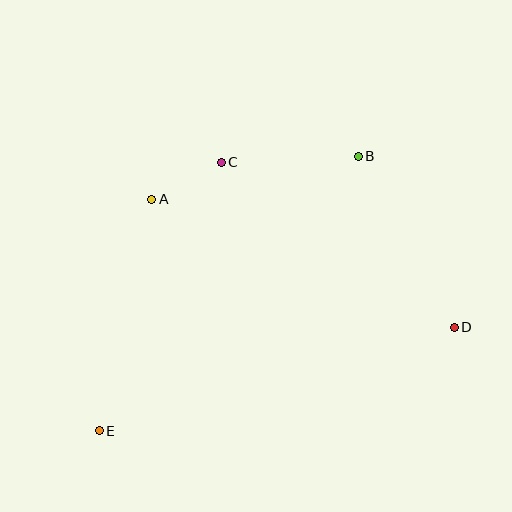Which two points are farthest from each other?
Points B and E are farthest from each other.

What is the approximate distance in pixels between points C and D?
The distance between C and D is approximately 286 pixels.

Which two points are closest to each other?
Points A and C are closest to each other.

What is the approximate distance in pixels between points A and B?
The distance between A and B is approximately 211 pixels.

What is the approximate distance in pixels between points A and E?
The distance between A and E is approximately 238 pixels.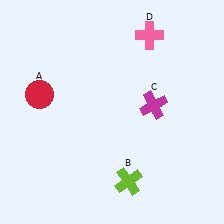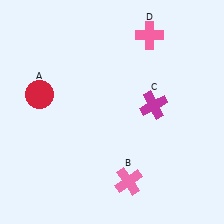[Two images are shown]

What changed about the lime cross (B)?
In Image 1, B is lime. In Image 2, it changed to pink.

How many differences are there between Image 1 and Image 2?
There is 1 difference between the two images.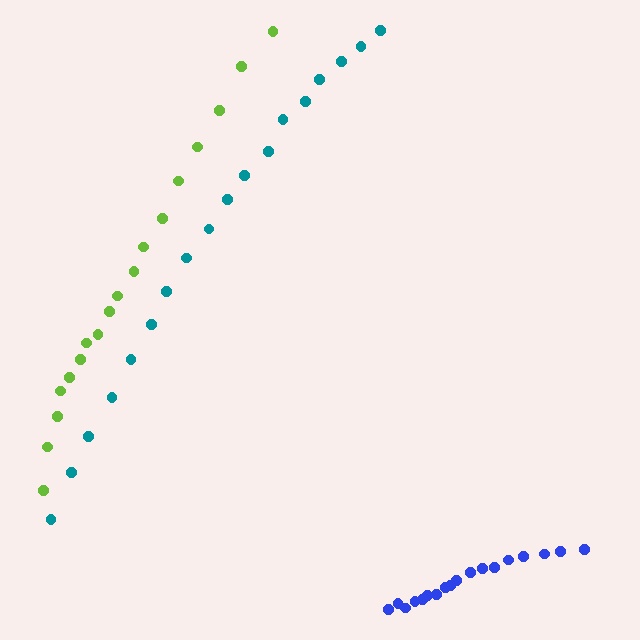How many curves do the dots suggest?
There are 3 distinct paths.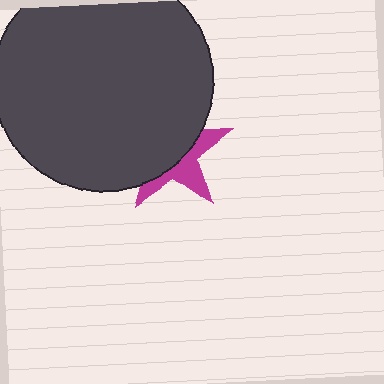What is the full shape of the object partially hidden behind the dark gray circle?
The partially hidden object is a magenta star.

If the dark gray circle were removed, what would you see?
You would see the complete magenta star.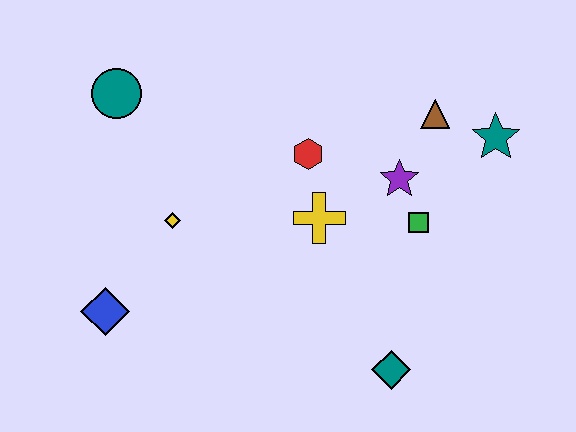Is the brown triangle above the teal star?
Yes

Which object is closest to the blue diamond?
The yellow diamond is closest to the blue diamond.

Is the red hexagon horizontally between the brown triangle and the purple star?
No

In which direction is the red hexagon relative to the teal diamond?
The red hexagon is above the teal diamond.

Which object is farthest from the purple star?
The blue diamond is farthest from the purple star.